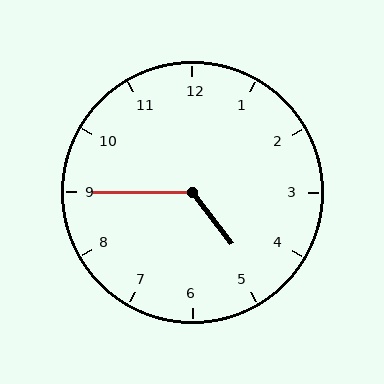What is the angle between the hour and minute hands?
Approximately 128 degrees.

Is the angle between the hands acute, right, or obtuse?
It is obtuse.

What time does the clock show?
4:45.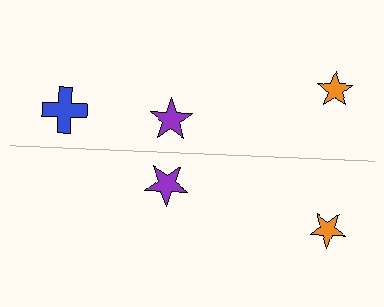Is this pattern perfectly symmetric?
No, the pattern is not perfectly symmetric. A blue cross is missing from the bottom side.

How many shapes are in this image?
There are 5 shapes in this image.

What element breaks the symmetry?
A blue cross is missing from the bottom side.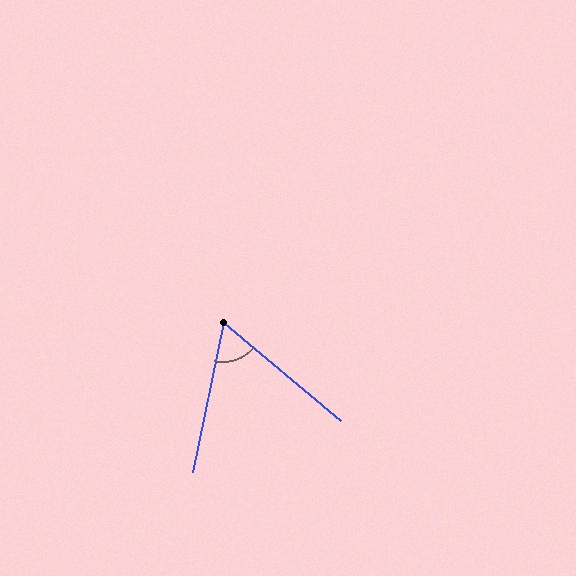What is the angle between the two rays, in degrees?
Approximately 62 degrees.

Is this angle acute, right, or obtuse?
It is acute.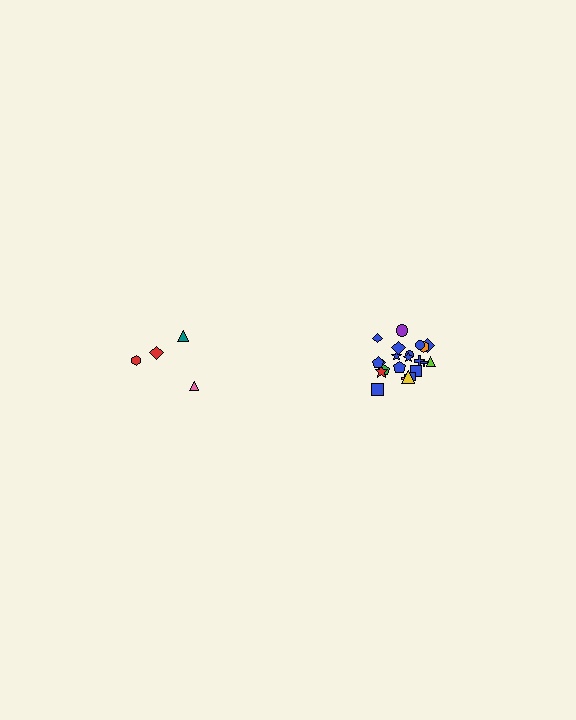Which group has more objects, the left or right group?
The right group.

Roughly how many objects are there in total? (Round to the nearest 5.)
Roughly 25 objects in total.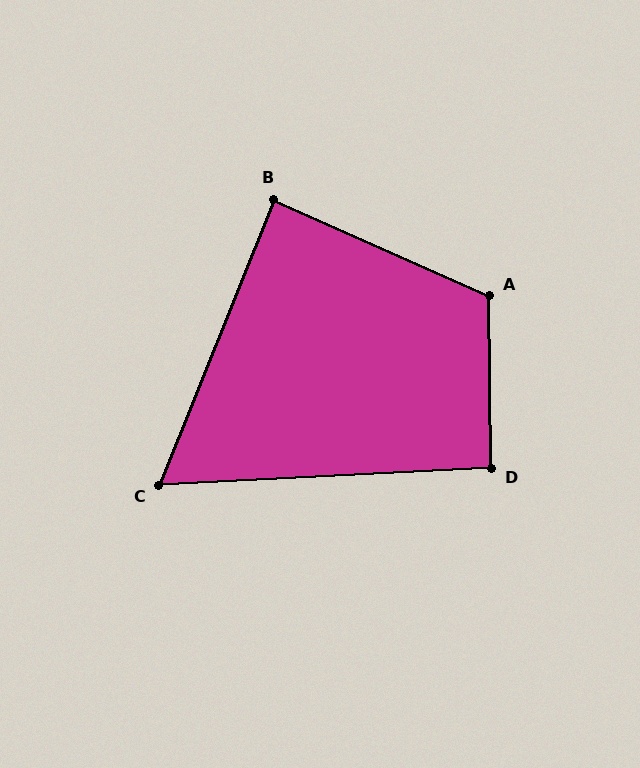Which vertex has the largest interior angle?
A, at approximately 115 degrees.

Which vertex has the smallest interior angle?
C, at approximately 65 degrees.